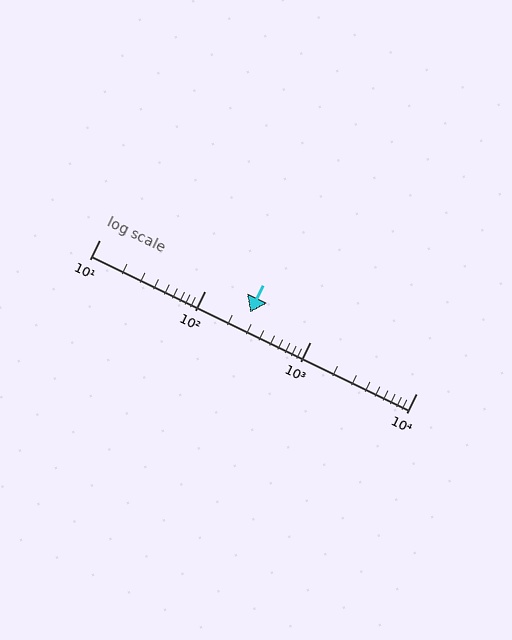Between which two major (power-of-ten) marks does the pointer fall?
The pointer is between 100 and 1000.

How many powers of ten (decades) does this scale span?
The scale spans 3 decades, from 10 to 10000.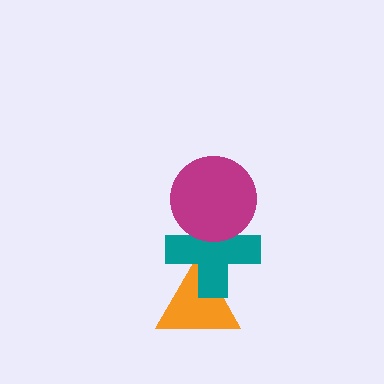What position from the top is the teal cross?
The teal cross is 2nd from the top.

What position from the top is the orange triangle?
The orange triangle is 3rd from the top.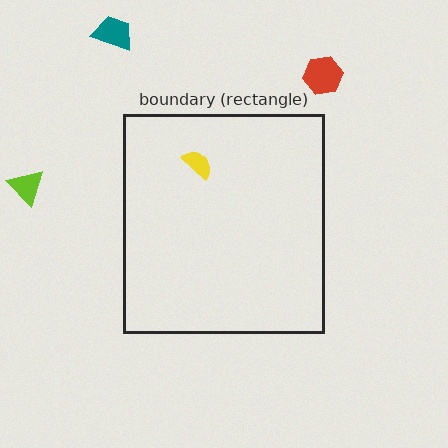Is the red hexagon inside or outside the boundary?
Outside.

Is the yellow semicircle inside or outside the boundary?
Inside.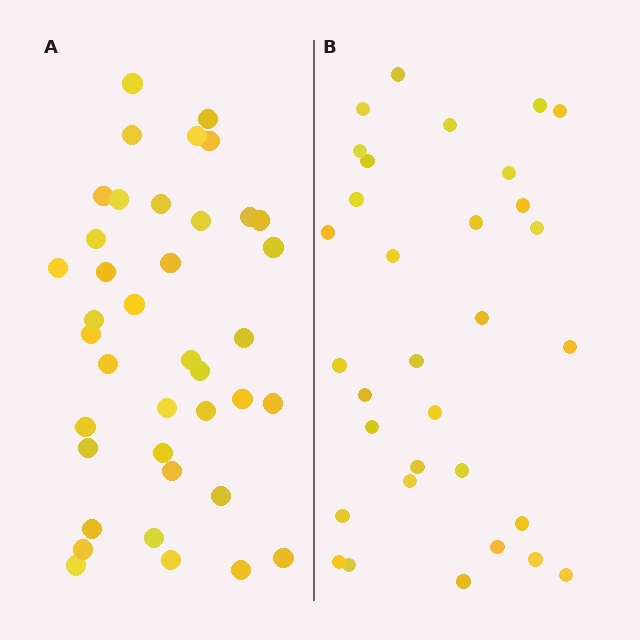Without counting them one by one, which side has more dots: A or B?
Region A (the left region) has more dots.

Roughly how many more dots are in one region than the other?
Region A has roughly 8 or so more dots than region B.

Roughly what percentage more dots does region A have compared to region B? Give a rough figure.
About 20% more.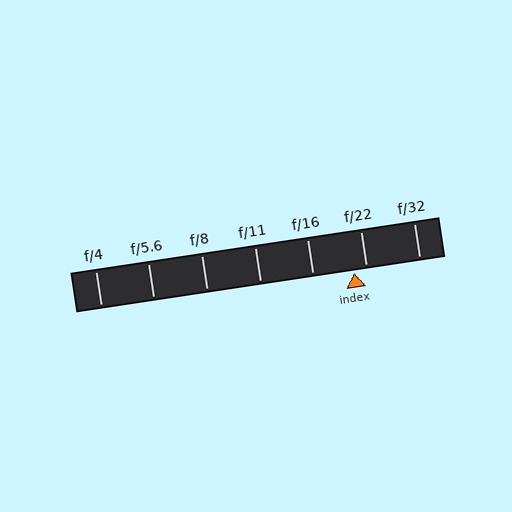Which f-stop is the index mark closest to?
The index mark is closest to f/22.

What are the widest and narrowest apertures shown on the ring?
The widest aperture shown is f/4 and the narrowest is f/32.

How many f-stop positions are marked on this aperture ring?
There are 7 f-stop positions marked.